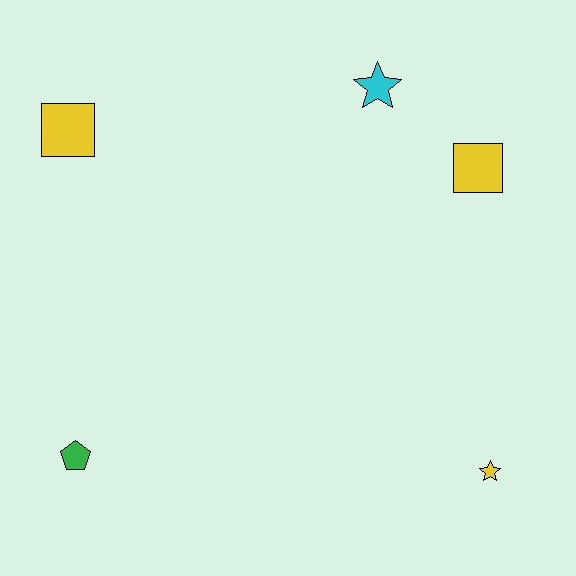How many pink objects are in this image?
There are no pink objects.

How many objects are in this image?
There are 5 objects.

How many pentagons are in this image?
There is 1 pentagon.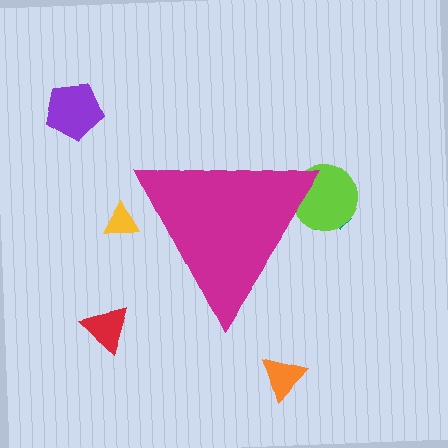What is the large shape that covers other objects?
A magenta triangle.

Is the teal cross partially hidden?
Yes, the teal cross is partially hidden behind the magenta triangle.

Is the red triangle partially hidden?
No, the red triangle is fully visible.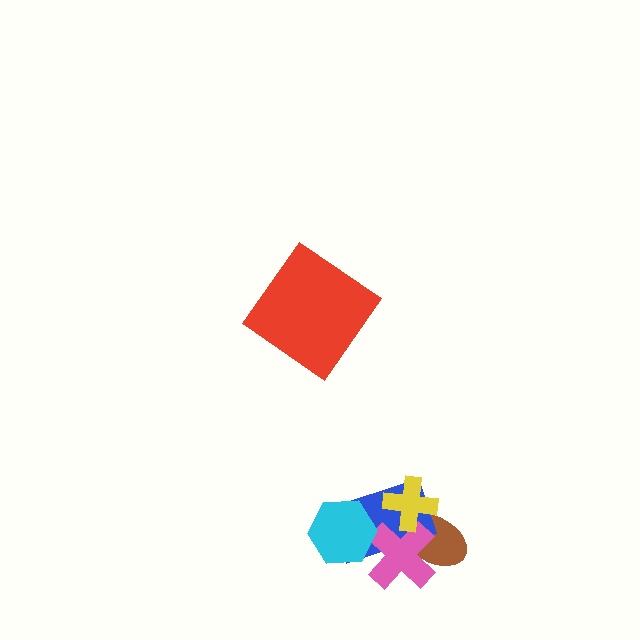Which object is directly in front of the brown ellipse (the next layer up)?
The blue rectangle is directly in front of the brown ellipse.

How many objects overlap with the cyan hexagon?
2 objects overlap with the cyan hexagon.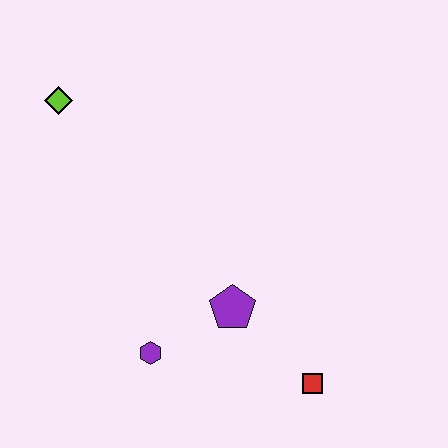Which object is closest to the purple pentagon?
The purple hexagon is closest to the purple pentagon.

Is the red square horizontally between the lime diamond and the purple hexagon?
No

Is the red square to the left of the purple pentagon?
No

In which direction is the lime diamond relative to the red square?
The lime diamond is above the red square.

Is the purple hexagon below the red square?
No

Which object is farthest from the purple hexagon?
The lime diamond is farthest from the purple hexagon.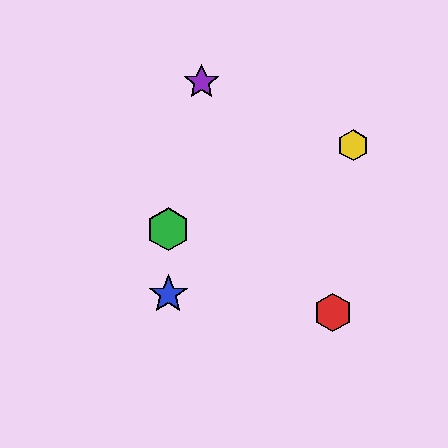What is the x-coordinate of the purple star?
The purple star is at x≈201.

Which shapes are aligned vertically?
The blue star, the green hexagon are aligned vertically.